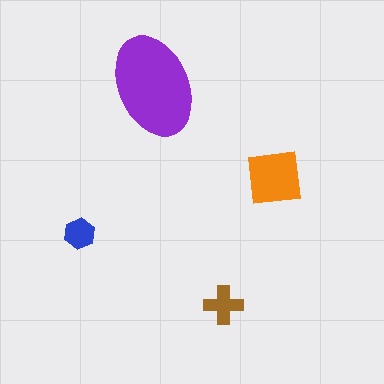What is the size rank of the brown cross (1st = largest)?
3rd.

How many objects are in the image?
There are 4 objects in the image.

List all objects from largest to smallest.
The purple ellipse, the orange square, the brown cross, the blue hexagon.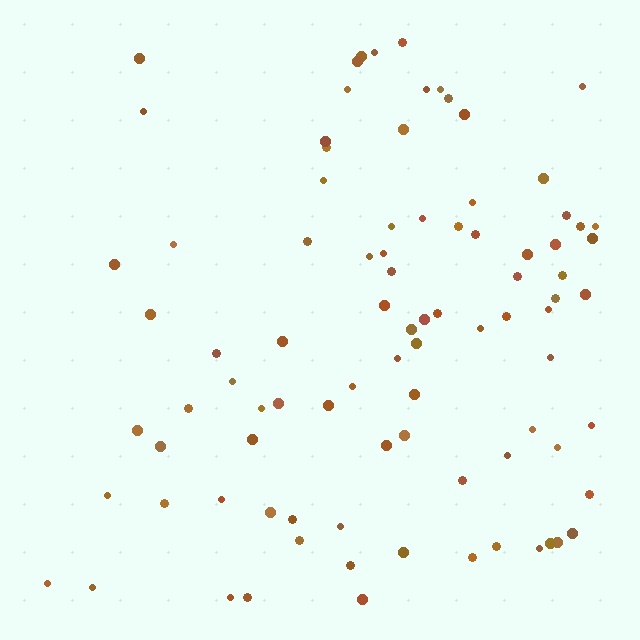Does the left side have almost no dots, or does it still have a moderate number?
Still a moderate number, just noticeably fewer than the right.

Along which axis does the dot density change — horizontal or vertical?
Horizontal.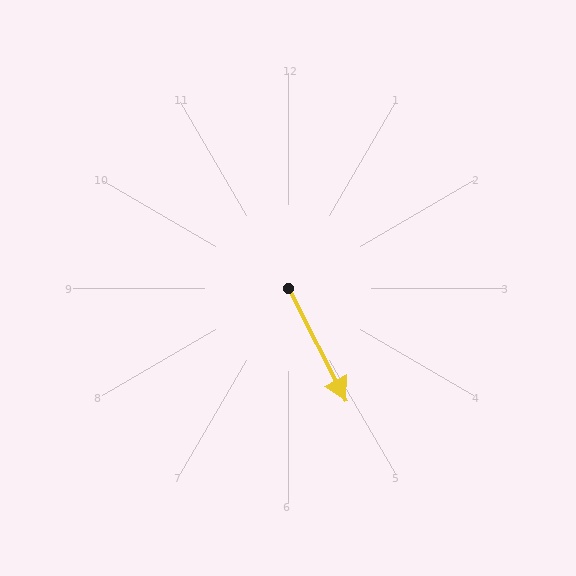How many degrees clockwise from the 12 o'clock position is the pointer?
Approximately 153 degrees.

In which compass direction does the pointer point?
Southeast.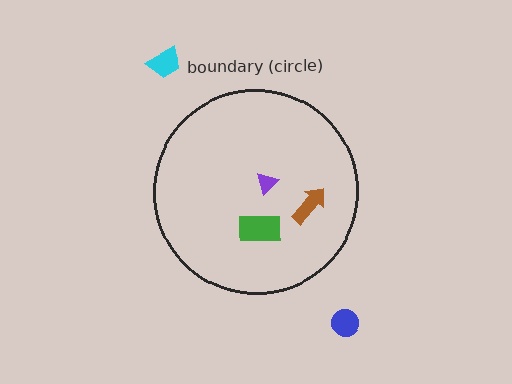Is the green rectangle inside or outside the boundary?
Inside.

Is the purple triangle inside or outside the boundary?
Inside.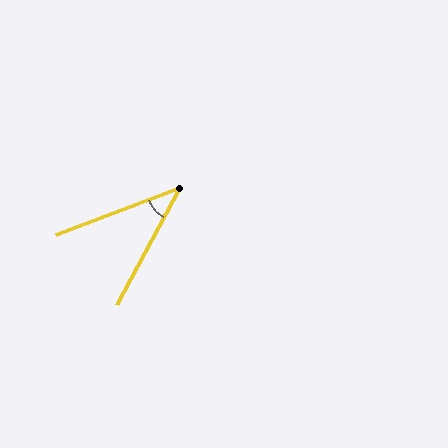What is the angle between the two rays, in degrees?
Approximately 41 degrees.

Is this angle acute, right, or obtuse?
It is acute.